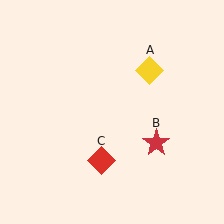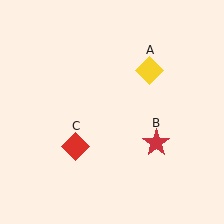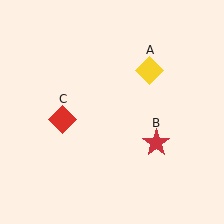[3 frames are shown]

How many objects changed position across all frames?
1 object changed position: red diamond (object C).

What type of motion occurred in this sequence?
The red diamond (object C) rotated clockwise around the center of the scene.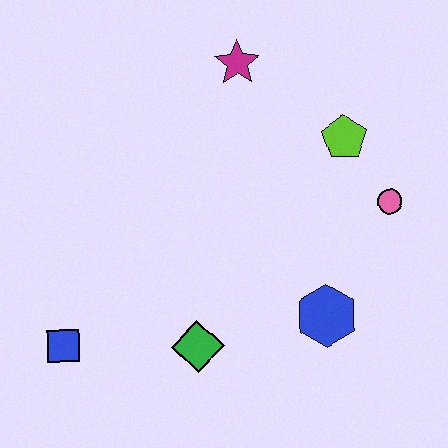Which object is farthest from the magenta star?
The blue square is farthest from the magenta star.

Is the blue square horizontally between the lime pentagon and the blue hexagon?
No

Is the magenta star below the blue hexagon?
No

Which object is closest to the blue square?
The green diamond is closest to the blue square.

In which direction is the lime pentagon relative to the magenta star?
The lime pentagon is to the right of the magenta star.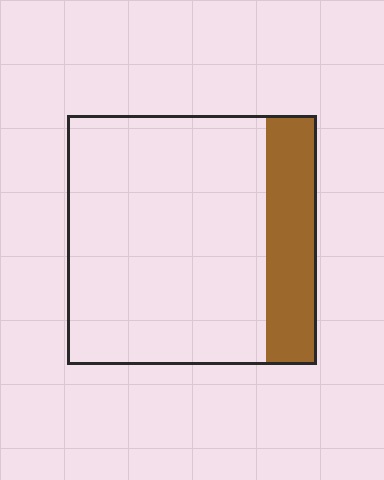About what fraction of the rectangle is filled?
About one fifth (1/5).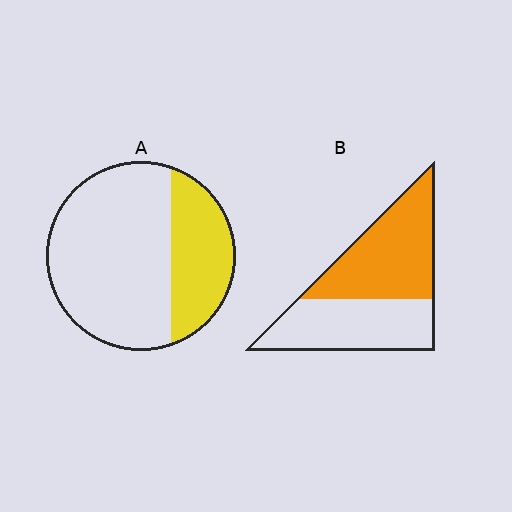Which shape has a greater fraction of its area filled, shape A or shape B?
Shape B.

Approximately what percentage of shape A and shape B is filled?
A is approximately 30% and B is approximately 55%.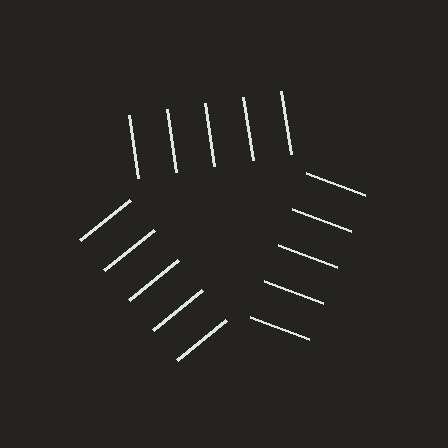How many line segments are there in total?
15 — 5 along each of the 3 edges.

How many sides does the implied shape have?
3 sides — the line-ends trace a triangle.